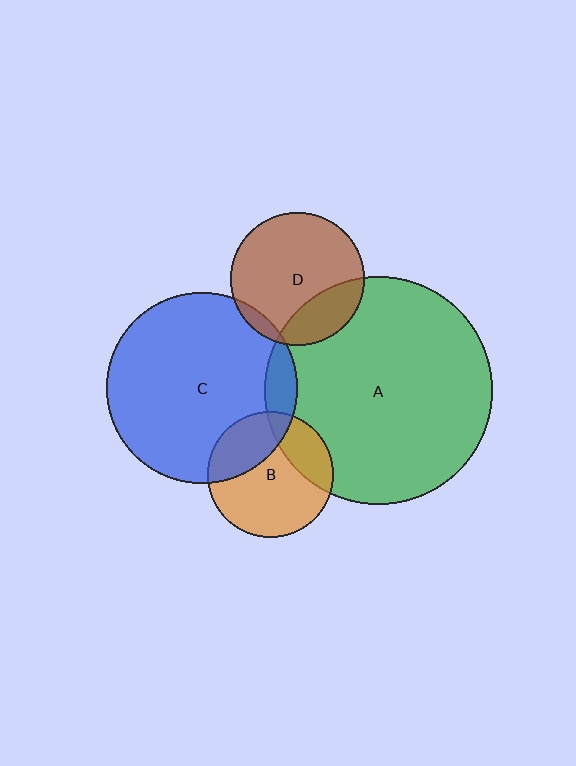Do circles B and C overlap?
Yes.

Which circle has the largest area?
Circle A (green).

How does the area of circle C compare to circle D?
Approximately 2.1 times.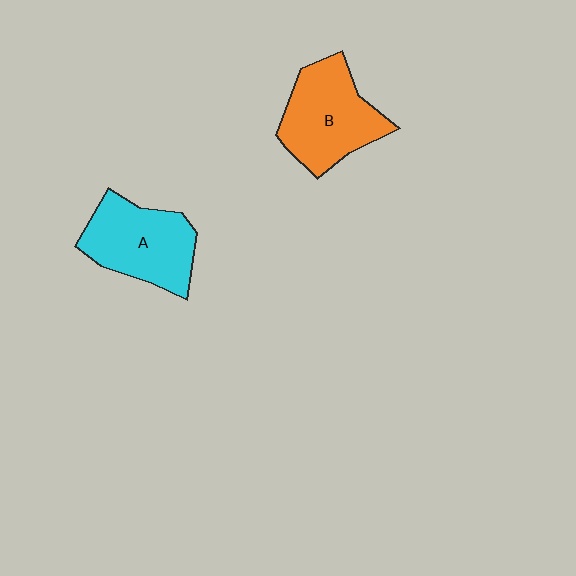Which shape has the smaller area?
Shape A (cyan).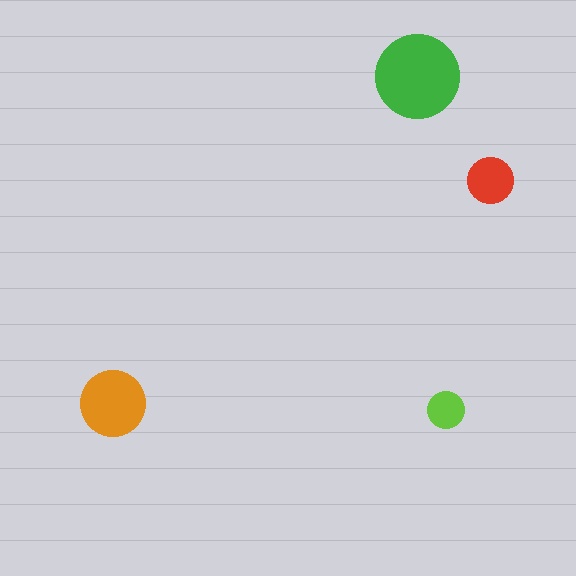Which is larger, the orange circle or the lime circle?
The orange one.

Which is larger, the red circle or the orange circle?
The orange one.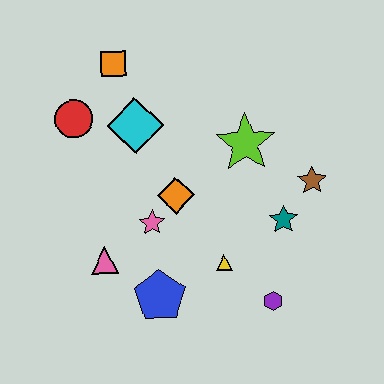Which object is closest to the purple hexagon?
The yellow triangle is closest to the purple hexagon.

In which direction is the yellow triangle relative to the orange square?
The yellow triangle is below the orange square.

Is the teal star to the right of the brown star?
No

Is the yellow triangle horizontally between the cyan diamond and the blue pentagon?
No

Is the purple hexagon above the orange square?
No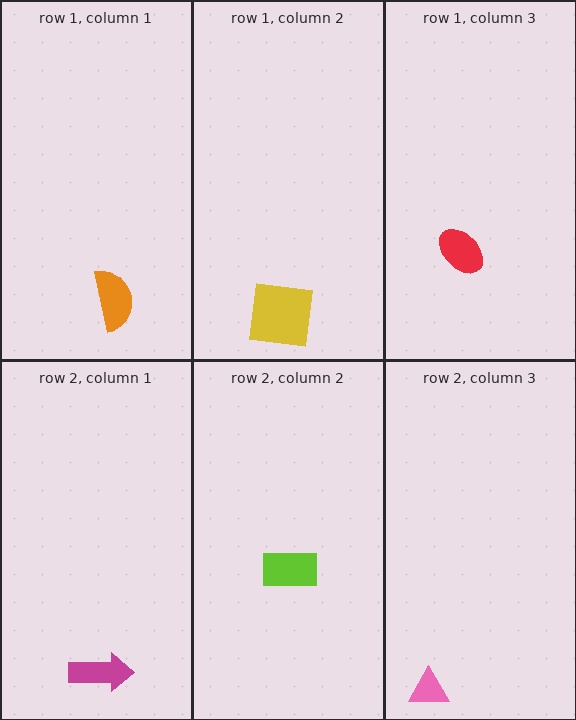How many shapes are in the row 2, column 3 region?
1.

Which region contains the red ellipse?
The row 1, column 3 region.